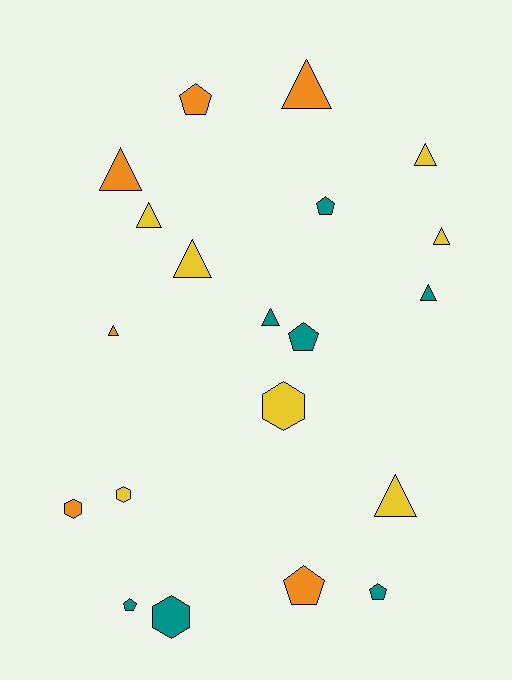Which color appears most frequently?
Teal, with 7 objects.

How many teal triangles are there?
There are 2 teal triangles.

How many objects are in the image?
There are 20 objects.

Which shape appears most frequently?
Triangle, with 10 objects.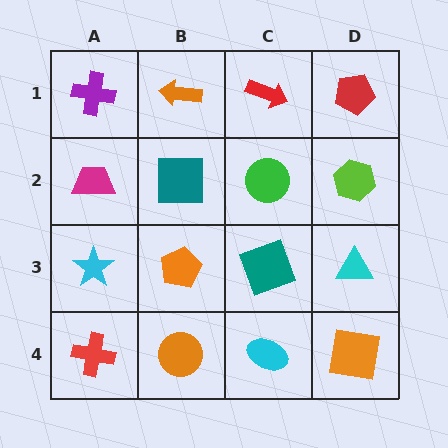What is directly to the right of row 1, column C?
A red pentagon.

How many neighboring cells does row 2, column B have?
4.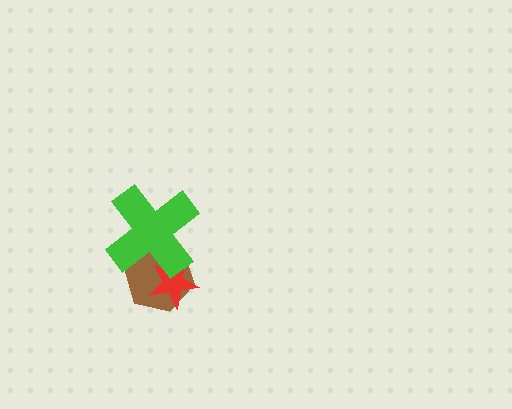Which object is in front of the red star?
The green cross is in front of the red star.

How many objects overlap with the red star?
2 objects overlap with the red star.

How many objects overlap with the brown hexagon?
2 objects overlap with the brown hexagon.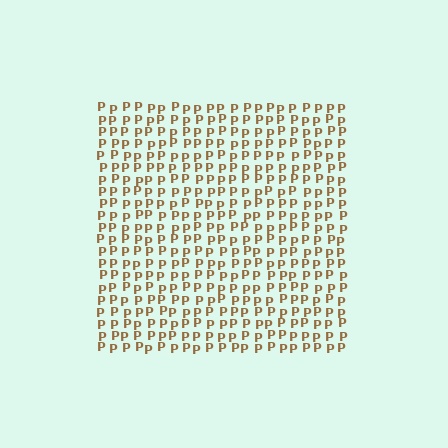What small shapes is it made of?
It is made of small letter P's.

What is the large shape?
The large shape is a square.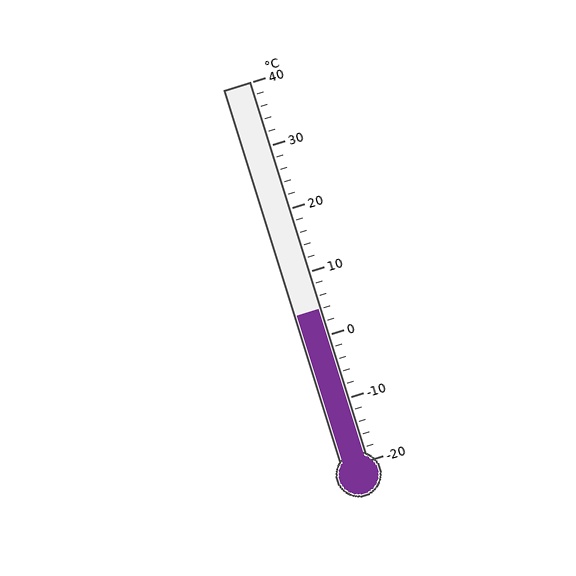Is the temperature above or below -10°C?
The temperature is above -10°C.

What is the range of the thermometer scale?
The thermometer scale ranges from -20°C to 40°C.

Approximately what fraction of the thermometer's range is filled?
The thermometer is filled to approximately 40% of its range.